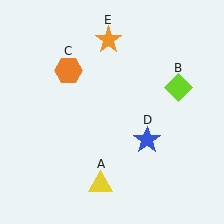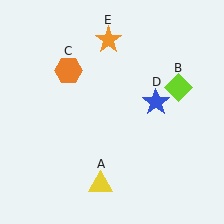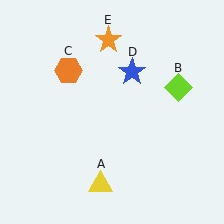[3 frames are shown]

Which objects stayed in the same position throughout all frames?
Yellow triangle (object A) and lime diamond (object B) and orange hexagon (object C) and orange star (object E) remained stationary.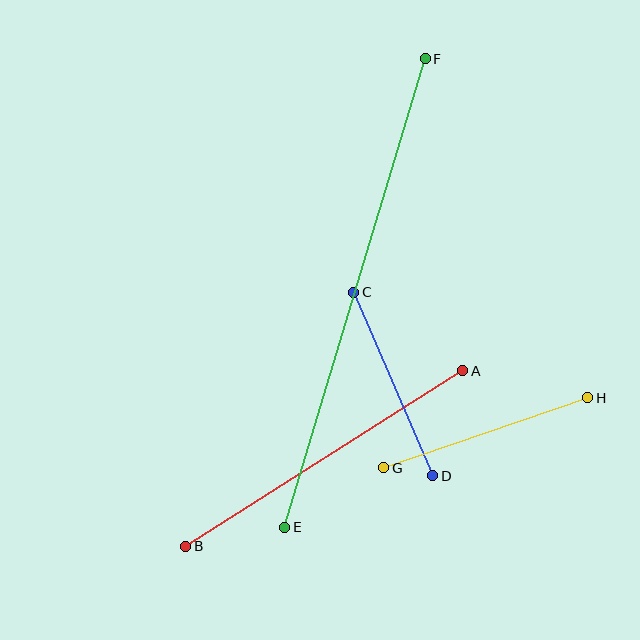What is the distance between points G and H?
The distance is approximately 216 pixels.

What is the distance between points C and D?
The distance is approximately 200 pixels.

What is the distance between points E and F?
The distance is approximately 489 pixels.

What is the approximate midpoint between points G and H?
The midpoint is at approximately (486, 433) pixels.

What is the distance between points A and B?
The distance is approximately 328 pixels.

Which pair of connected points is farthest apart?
Points E and F are farthest apart.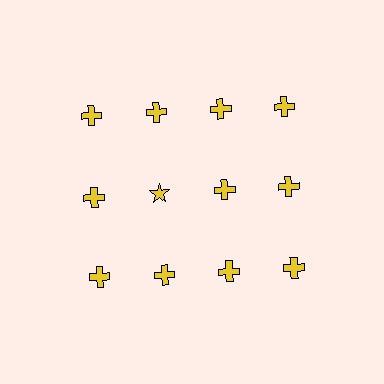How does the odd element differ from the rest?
It has a different shape: star instead of cross.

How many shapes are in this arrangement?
There are 12 shapes arranged in a grid pattern.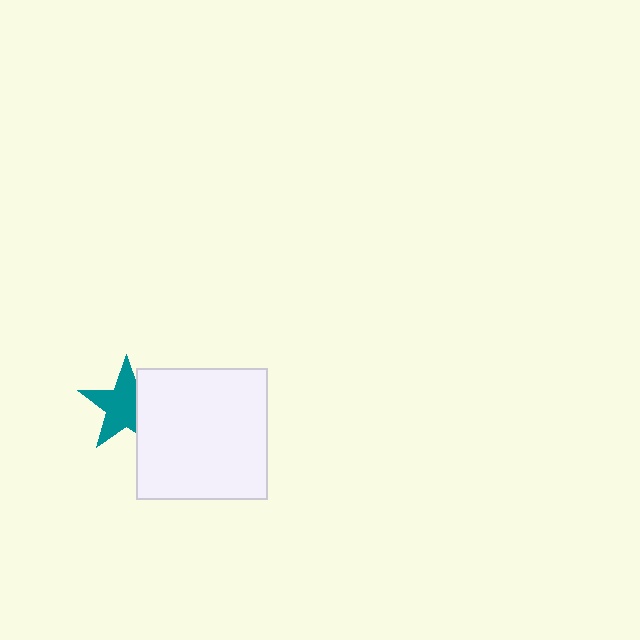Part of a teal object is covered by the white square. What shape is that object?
It is a star.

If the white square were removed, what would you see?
You would see the complete teal star.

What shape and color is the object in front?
The object in front is a white square.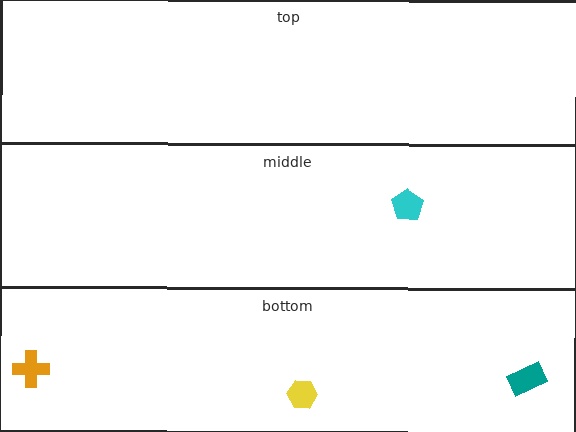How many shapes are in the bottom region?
3.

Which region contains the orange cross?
The bottom region.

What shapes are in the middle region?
The cyan pentagon.